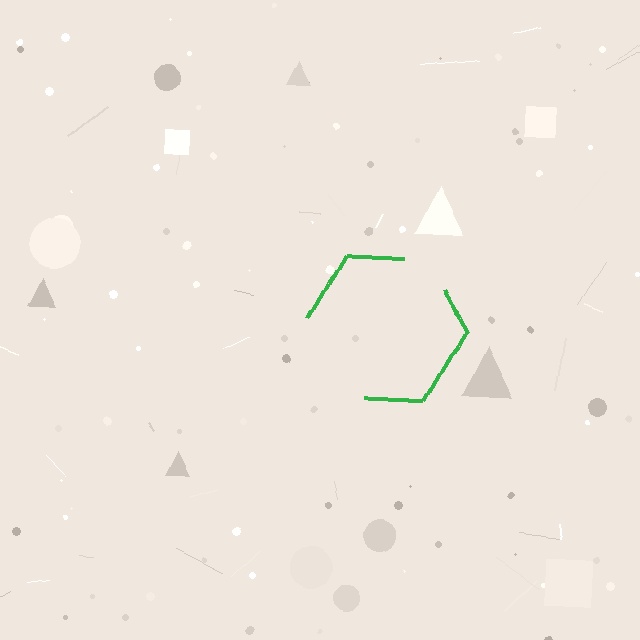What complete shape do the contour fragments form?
The contour fragments form a hexagon.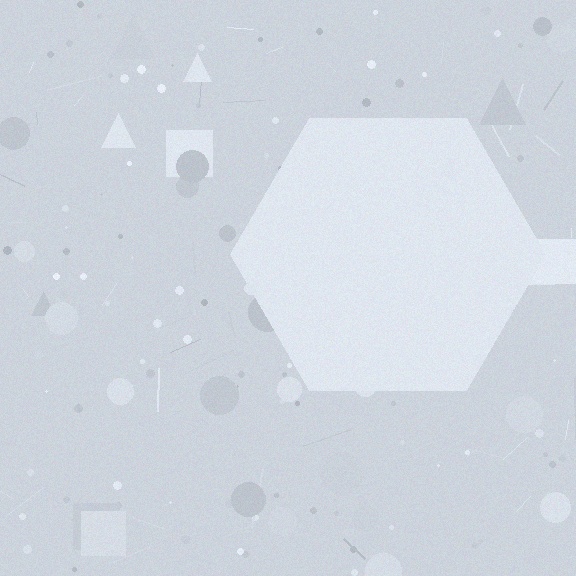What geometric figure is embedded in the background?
A hexagon is embedded in the background.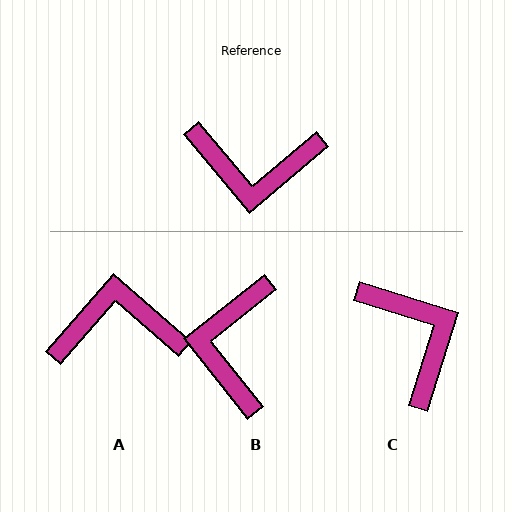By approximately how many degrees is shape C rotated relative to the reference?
Approximately 123 degrees counter-clockwise.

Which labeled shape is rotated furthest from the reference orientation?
A, about 171 degrees away.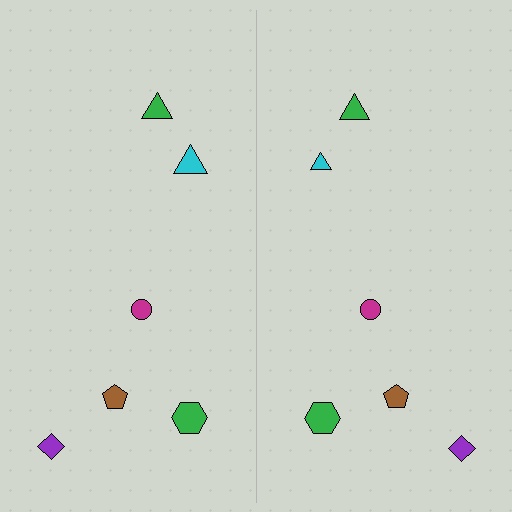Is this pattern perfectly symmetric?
No, the pattern is not perfectly symmetric. The cyan triangle on the right side has a different size than its mirror counterpart.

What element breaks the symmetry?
The cyan triangle on the right side has a different size than its mirror counterpart.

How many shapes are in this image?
There are 12 shapes in this image.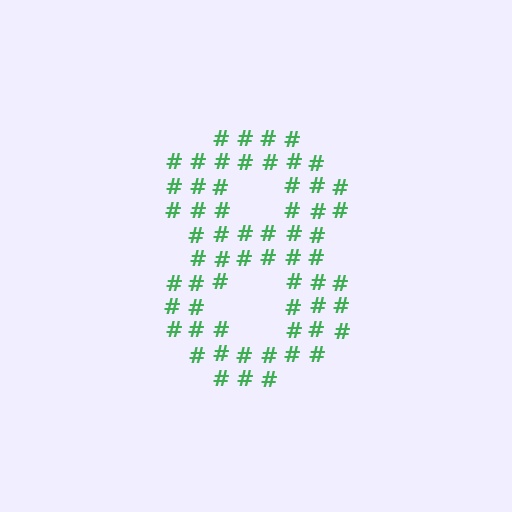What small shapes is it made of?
It is made of small hash symbols.